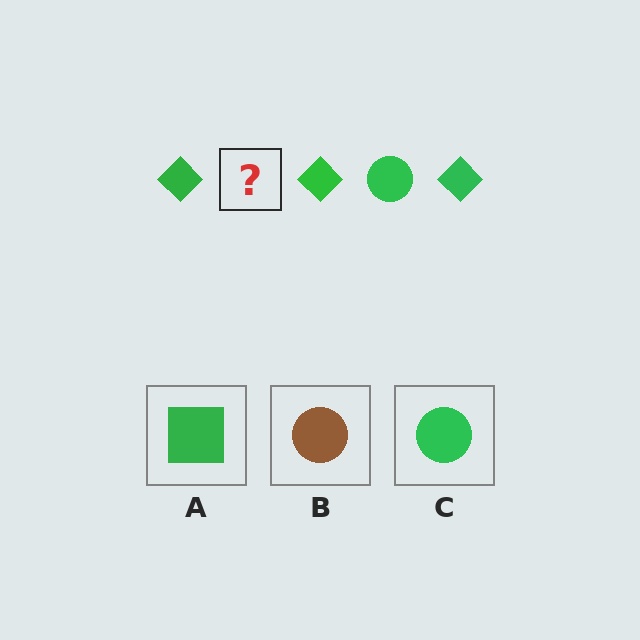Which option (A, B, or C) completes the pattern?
C.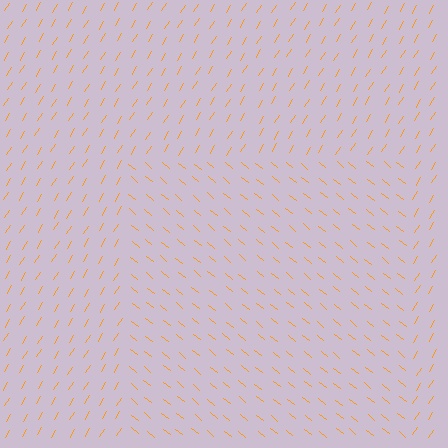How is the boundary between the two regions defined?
The boundary is defined purely by a change in line orientation (approximately 82 degrees difference). All lines are the same color and thickness.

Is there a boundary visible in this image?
Yes, there is a texture boundary formed by a change in line orientation.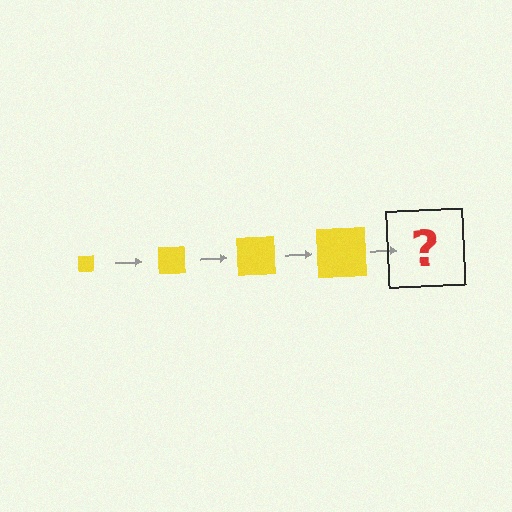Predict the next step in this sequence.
The next step is a yellow square, larger than the previous one.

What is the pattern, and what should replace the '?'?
The pattern is that the square gets progressively larger each step. The '?' should be a yellow square, larger than the previous one.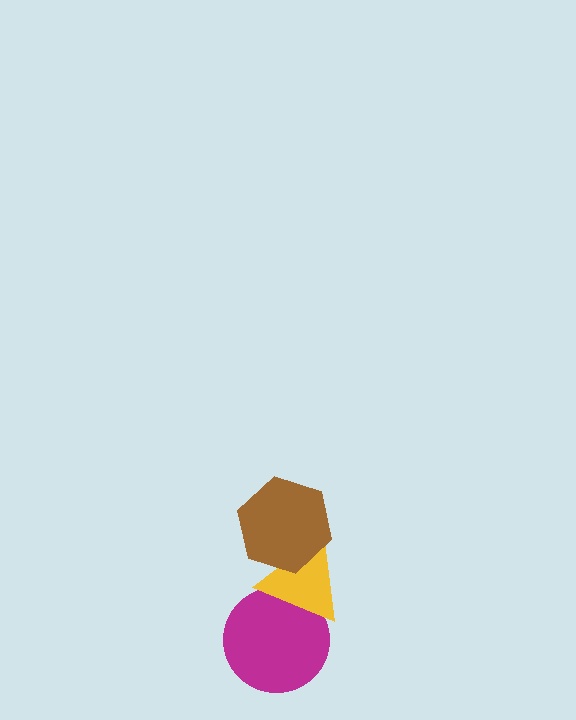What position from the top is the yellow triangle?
The yellow triangle is 2nd from the top.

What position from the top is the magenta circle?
The magenta circle is 3rd from the top.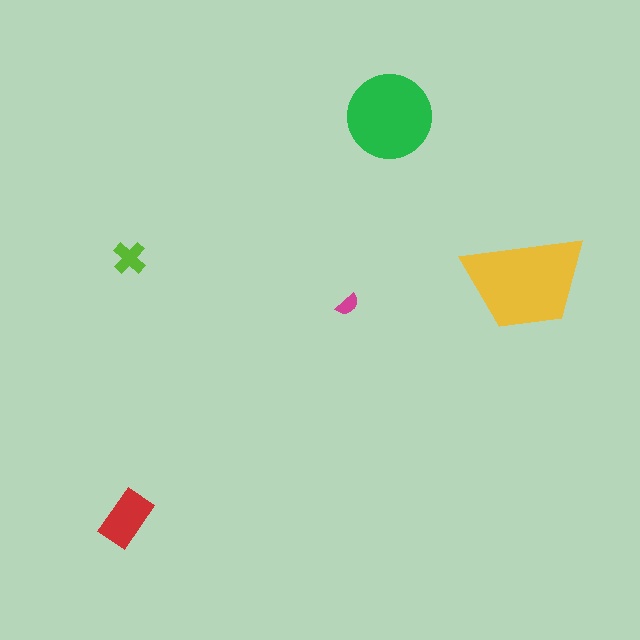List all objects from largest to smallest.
The yellow trapezoid, the green circle, the red rectangle, the lime cross, the magenta semicircle.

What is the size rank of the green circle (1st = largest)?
2nd.